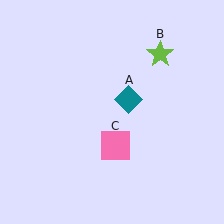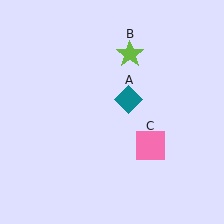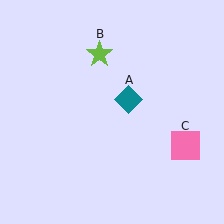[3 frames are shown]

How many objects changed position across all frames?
2 objects changed position: lime star (object B), pink square (object C).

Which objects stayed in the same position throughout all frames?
Teal diamond (object A) remained stationary.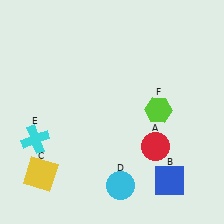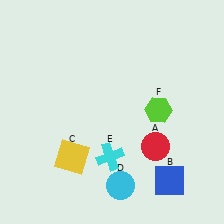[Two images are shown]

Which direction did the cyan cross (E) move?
The cyan cross (E) moved right.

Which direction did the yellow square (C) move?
The yellow square (C) moved right.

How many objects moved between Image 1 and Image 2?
2 objects moved between the two images.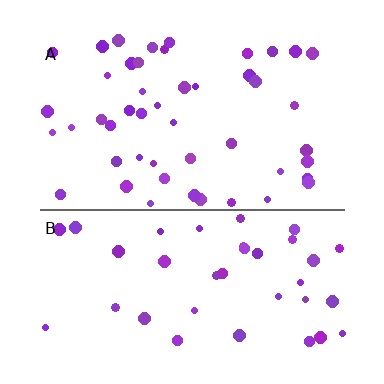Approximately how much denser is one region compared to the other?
Approximately 1.3× — region A over region B.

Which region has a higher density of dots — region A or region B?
A (the top).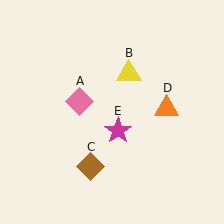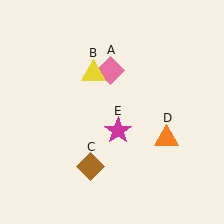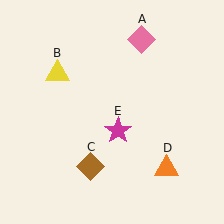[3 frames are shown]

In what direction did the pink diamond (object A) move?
The pink diamond (object A) moved up and to the right.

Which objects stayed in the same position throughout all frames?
Brown diamond (object C) and magenta star (object E) remained stationary.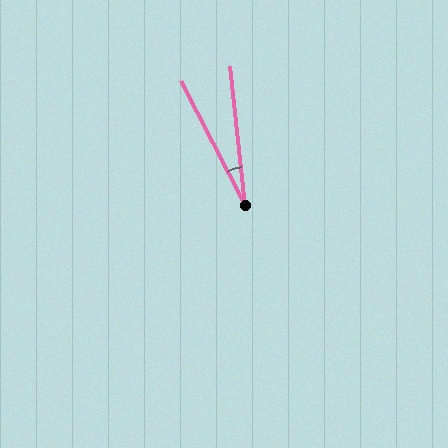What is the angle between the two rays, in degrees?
Approximately 21 degrees.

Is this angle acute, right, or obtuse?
It is acute.